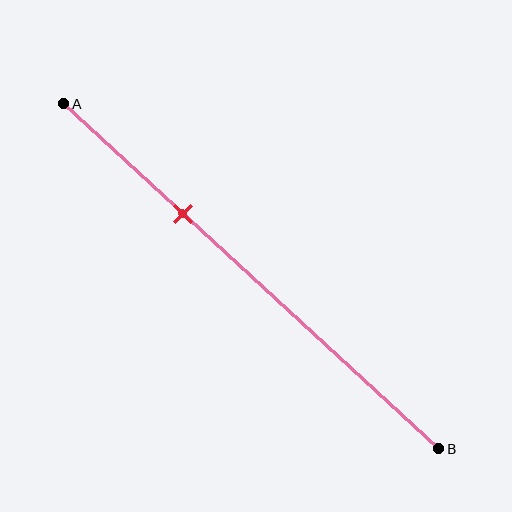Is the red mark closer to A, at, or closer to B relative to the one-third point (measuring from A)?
The red mark is approximately at the one-third point of segment AB.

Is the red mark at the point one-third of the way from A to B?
Yes, the mark is approximately at the one-third point.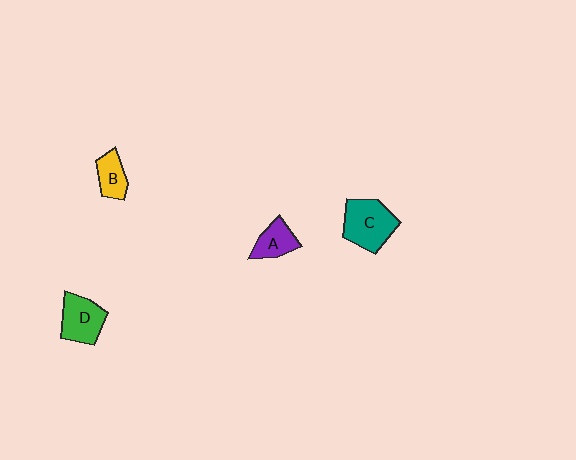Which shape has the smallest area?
Shape B (yellow).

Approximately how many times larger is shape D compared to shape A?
Approximately 1.4 times.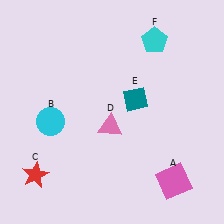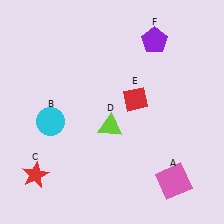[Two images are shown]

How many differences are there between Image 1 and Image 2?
There are 3 differences between the two images.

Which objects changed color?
D changed from pink to lime. E changed from teal to red. F changed from cyan to purple.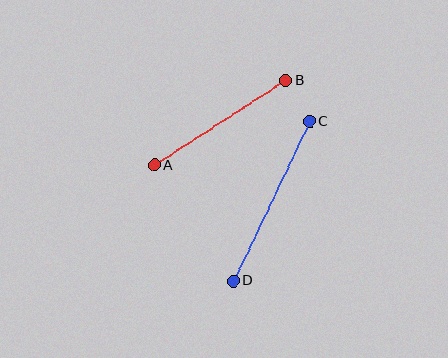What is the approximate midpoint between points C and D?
The midpoint is at approximately (271, 201) pixels.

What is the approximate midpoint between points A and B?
The midpoint is at approximately (220, 123) pixels.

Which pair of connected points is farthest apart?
Points C and D are farthest apart.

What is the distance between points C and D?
The distance is approximately 177 pixels.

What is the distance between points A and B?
The distance is approximately 156 pixels.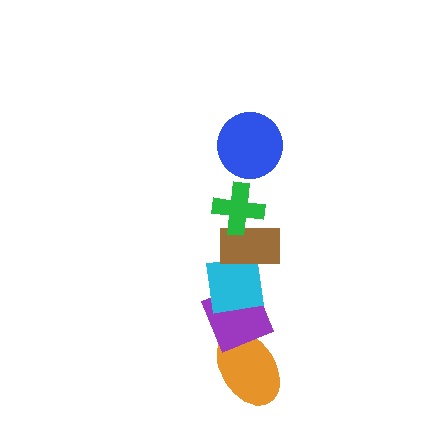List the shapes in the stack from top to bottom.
From top to bottom: the blue circle, the green cross, the brown rectangle, the cyan square, the purple diamond, the orange ellipse.